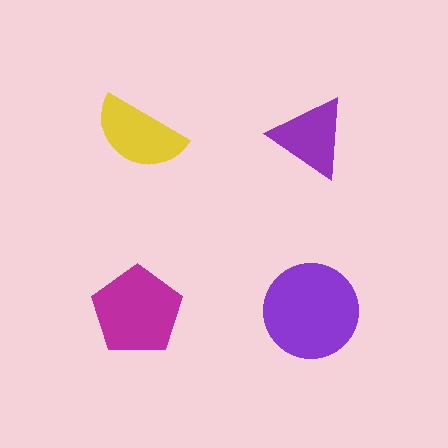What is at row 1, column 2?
A purple triangle.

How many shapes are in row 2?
2 shapes.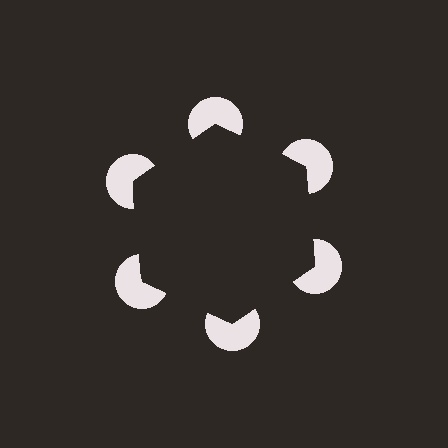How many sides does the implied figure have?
6 sides.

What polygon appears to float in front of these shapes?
An illusory hexagon — its edges are inferred from the aligned wedge cuts in the pac-man discs, not physically drawn.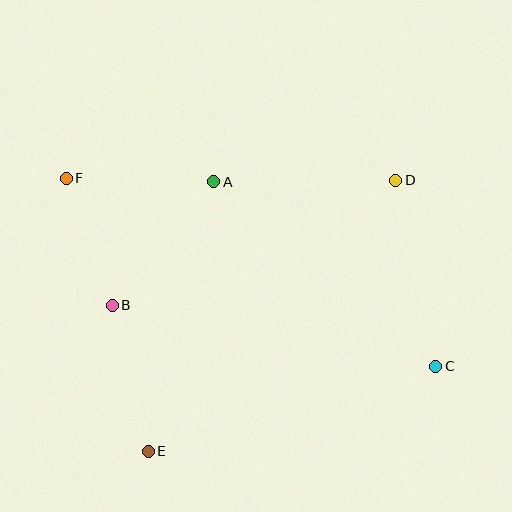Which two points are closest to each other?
Points B and F are closest to each other.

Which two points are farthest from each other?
Points C and F are farthest from each other.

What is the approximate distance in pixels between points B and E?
The distance between B and E is approximately 150 pixels.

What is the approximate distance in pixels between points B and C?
The distance between B and C is approximately 329 pixels.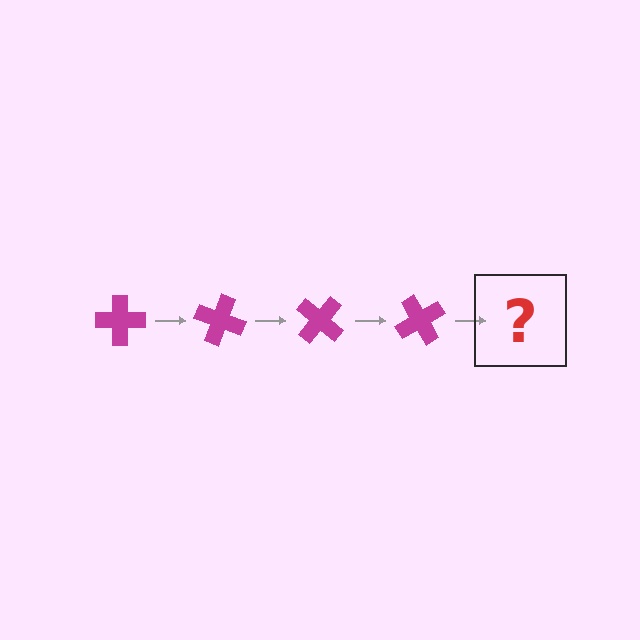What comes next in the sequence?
The next element should be a magenta cross rotated 80 degrees.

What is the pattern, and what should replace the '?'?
The pattern is that the cross rotates 20 degrees each step. The '?' should be a magenta cross rotated 80 degrees.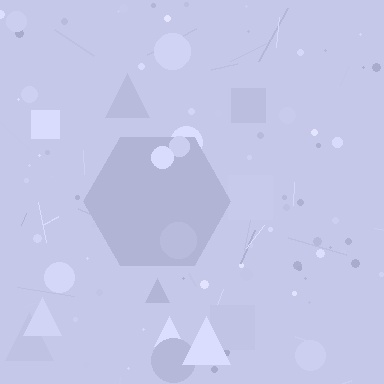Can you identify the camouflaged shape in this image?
The camouflaged shape is a hexagon.